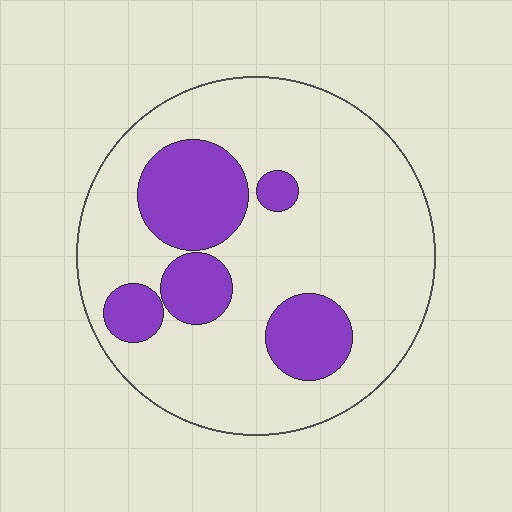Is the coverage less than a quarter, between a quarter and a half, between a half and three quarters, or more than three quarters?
Less than a quarter.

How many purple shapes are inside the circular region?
5.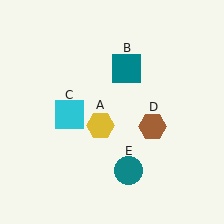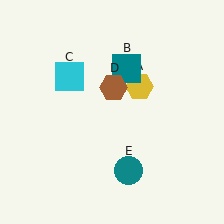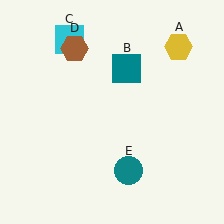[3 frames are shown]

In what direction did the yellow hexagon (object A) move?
The yellow hexagon (object A) moved up and to the right.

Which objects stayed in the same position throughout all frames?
Teal square (object B) and teal circle (object E) remained stationary.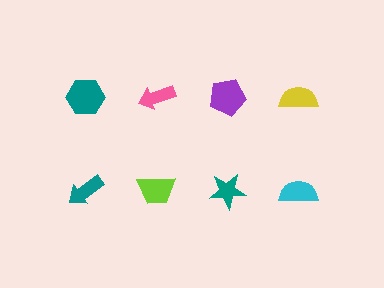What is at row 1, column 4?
A yellow semicircle.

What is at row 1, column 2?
A pink arrow.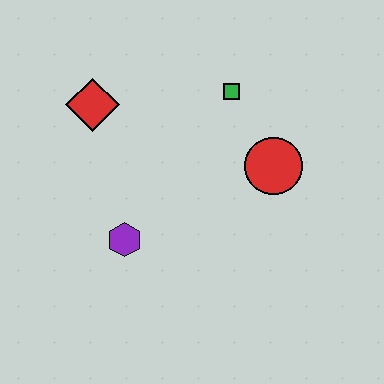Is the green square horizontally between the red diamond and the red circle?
Yes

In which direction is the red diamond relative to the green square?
The red diamond is to the left of the green square.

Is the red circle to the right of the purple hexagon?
Yes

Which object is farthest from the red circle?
The red diamond is farthest from the red circle.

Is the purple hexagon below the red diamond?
Yes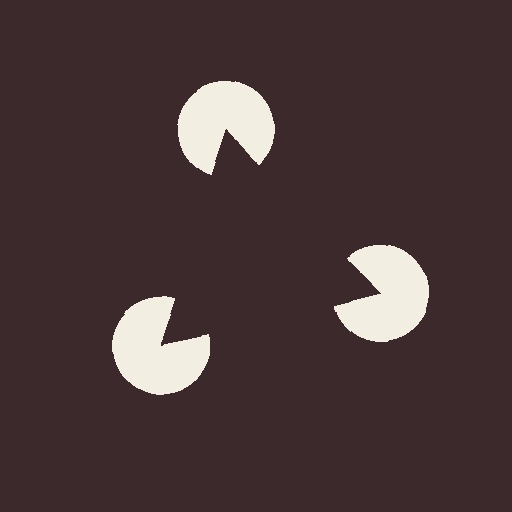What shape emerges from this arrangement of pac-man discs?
An illusory triangle — its edges are inferred from the aligned wedge cuts in the pac-man discs, not physically drawn.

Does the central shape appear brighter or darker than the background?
It typically appears slightly darker than the background, even though no actual brightness change is drawn.